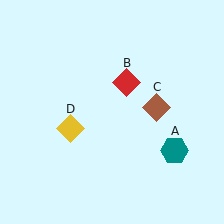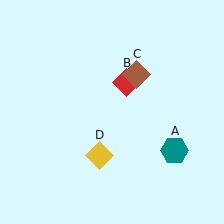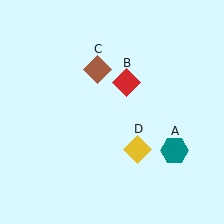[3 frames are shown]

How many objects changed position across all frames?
2 objects changed position: brown diamond (object C), yellow diamond (object D).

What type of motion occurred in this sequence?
The brown diamond (object C), yellow diamond (object D) rotated counterclockwise around the center of the scene.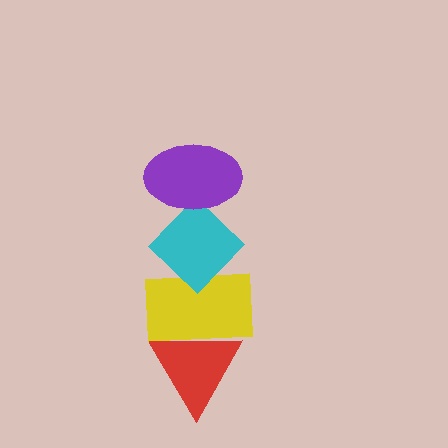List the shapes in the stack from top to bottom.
From top to bottom: the purple ellipse, the cyan diamond, the yellow rectangle, the red triangle.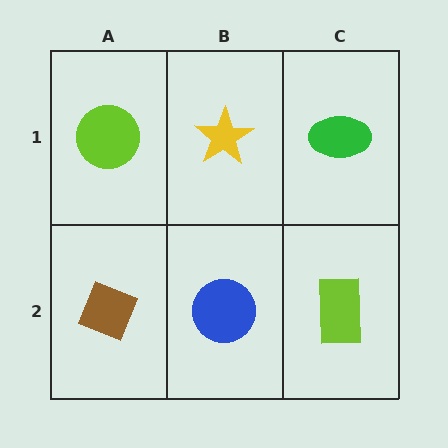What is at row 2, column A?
A brown diamond.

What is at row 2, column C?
A lime rectangle.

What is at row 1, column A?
A lime circle.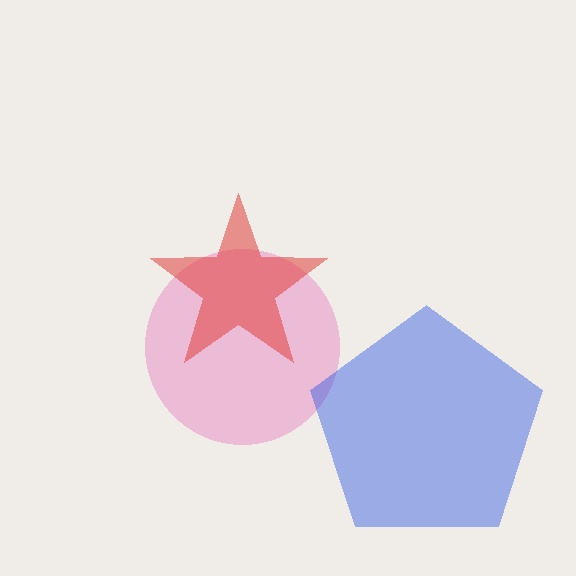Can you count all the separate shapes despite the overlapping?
Yes, there are 3 separate shapes.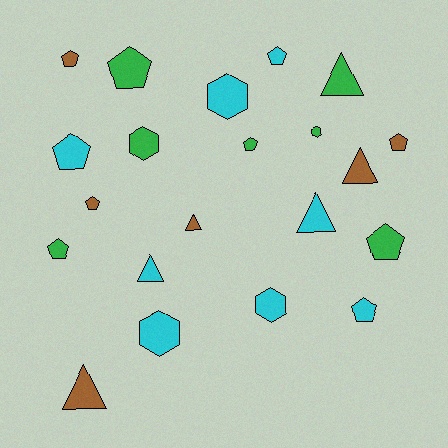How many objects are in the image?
There are 21 objects.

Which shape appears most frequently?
Pentagon, with 10 objects.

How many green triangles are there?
There is 1 green triangle.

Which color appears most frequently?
Cyan, with 8 objects.